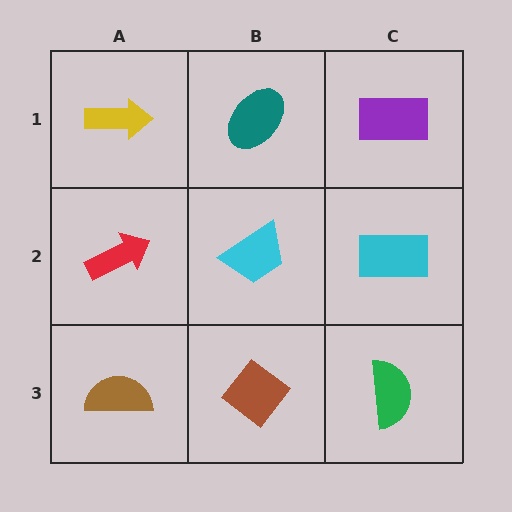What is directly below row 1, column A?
A red arrow.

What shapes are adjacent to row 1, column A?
A red arrow (row 2, column A), a teal ellipse (row 1, column B).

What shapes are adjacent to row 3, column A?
A red arrow (row 2, column A), a brown diamond (row 3, column B).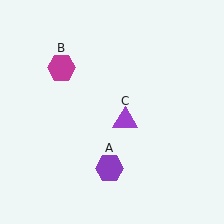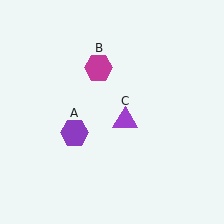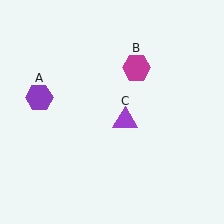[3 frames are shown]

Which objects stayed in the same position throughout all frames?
Purple triangle (object C) remained stationary.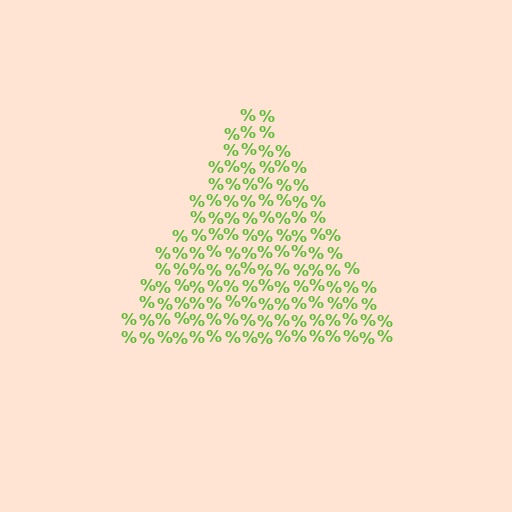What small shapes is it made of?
It is made of small percent signs.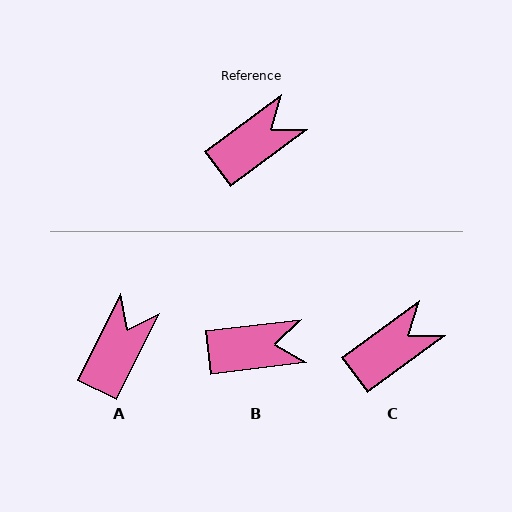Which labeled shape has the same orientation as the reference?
C.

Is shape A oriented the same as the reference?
No, it is off by about 27 degrees.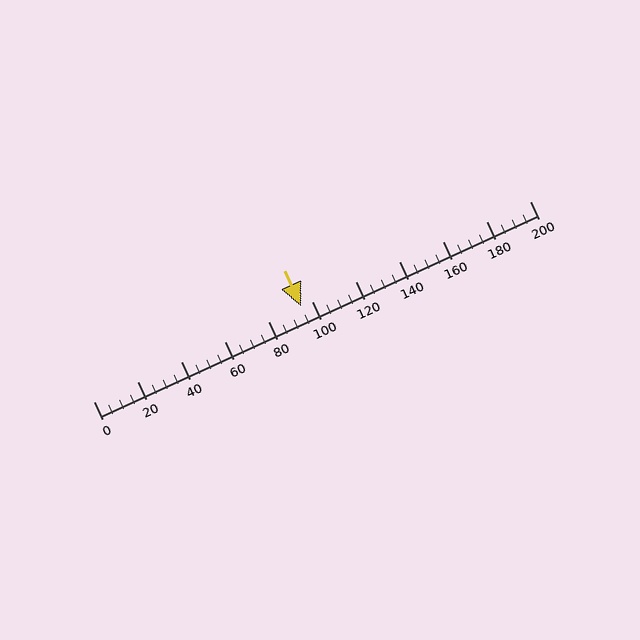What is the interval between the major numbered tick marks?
The major tick marks are spaced 20 units apart.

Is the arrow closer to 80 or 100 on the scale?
The arrow is closer to 100.